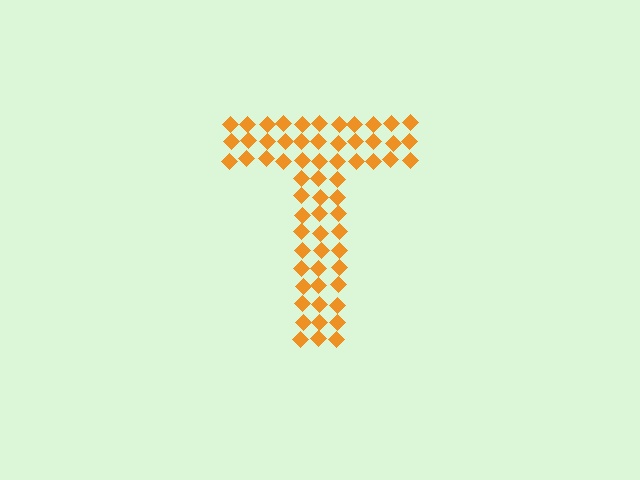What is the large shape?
The large shape is the letter T.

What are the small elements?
The small elements are diamonds.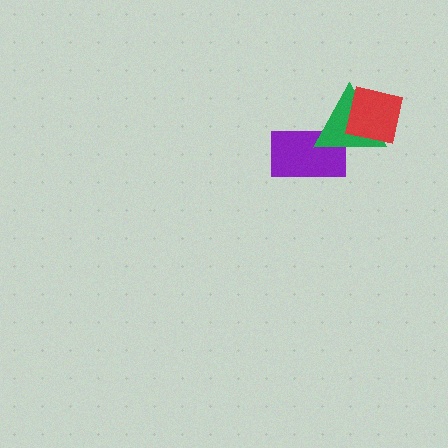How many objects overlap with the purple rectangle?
1 object overlaps with the purple rectangle.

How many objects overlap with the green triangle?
2 objects overlap with the green triangle.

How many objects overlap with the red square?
1 object overlaps with the red square.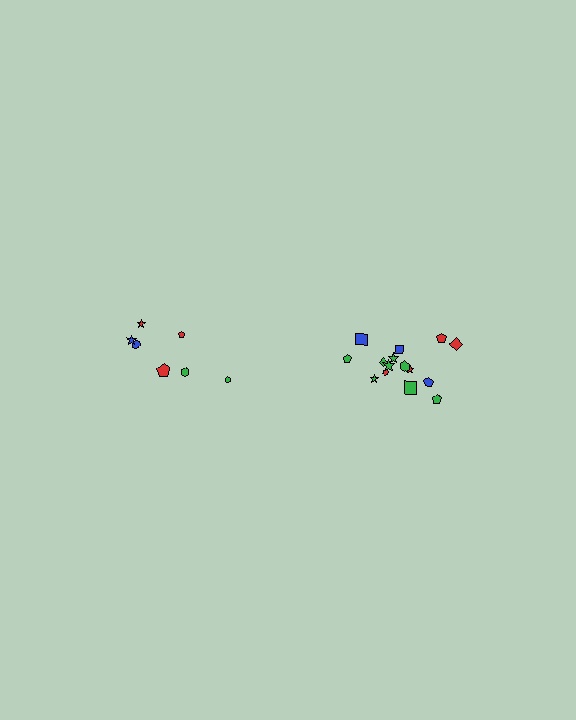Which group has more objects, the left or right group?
The right group.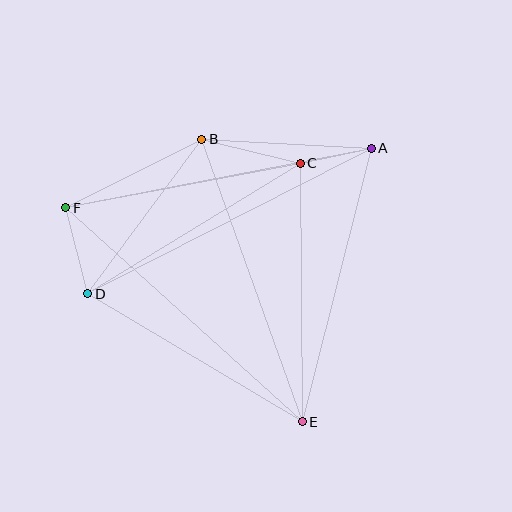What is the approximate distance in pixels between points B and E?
The distance between B and E is approximately 299 pixels.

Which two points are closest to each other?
Points A and C are closest to each other.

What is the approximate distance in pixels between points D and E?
The distance between D and E is approximately 250 pixels.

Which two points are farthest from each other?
Points A and D are farthest from each other.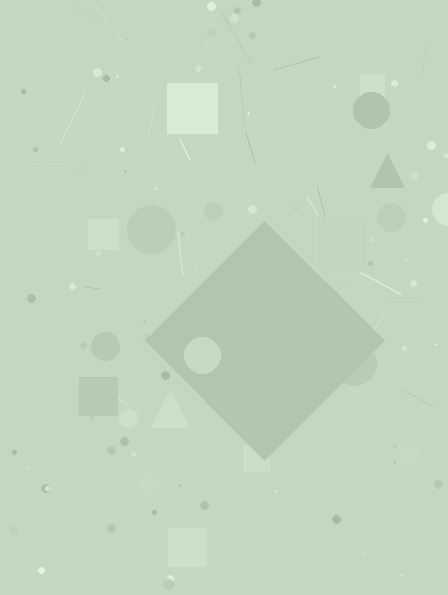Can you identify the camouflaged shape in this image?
The camouflaged shape is a diamond.